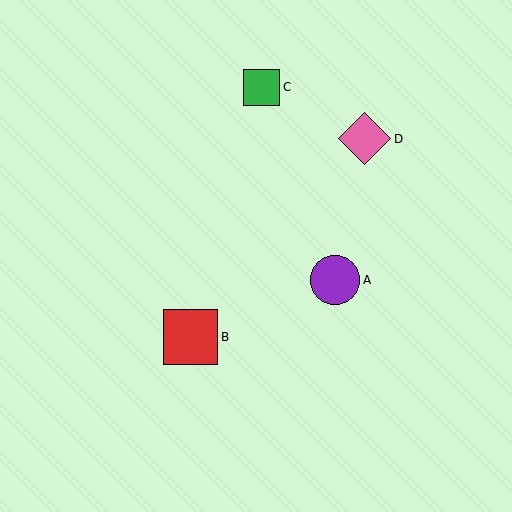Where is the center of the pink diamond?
The center of the pink diamond is at (365, 139).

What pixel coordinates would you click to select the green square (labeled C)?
Click at (262, 87) to select the green square C.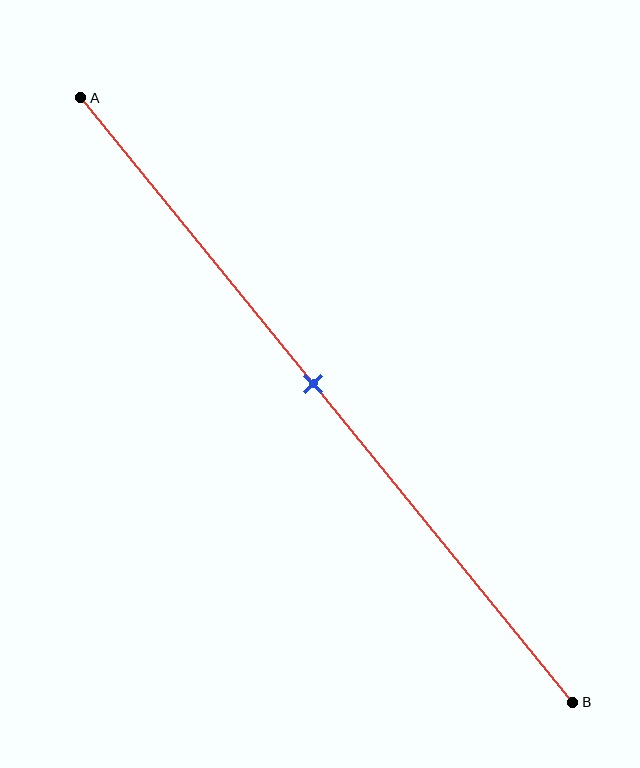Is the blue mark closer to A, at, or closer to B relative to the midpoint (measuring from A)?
The blue mark is approximately at the midpoint of segment AB.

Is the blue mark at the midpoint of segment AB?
Yes, the mark is approximately at the midpoint.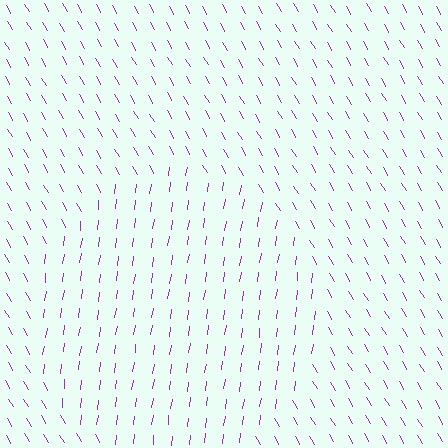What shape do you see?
I see a circle.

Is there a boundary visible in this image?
Yes, there is a texture boundary formed by a change in line orientation.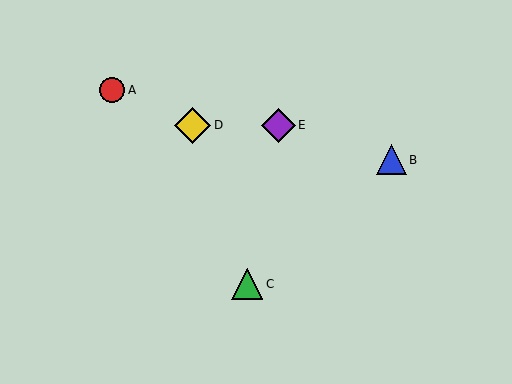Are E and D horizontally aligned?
Yes, both are at y≈125.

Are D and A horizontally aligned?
No, D is at y≈125 and A is at y≈90.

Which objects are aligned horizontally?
Objects D, E are aligned horizontally.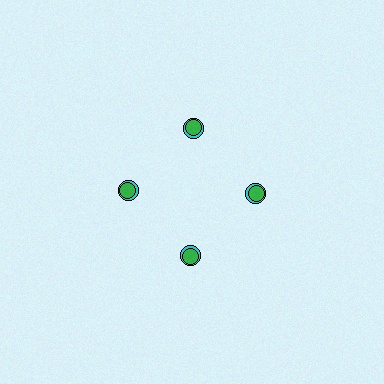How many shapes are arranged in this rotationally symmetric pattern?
There are 8 shapes, arranged in 4 groups of 2.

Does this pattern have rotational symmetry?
Yes, this pattern has 4-fold rotational symmetry. It looks the same after rotating 90 degrees around the center.